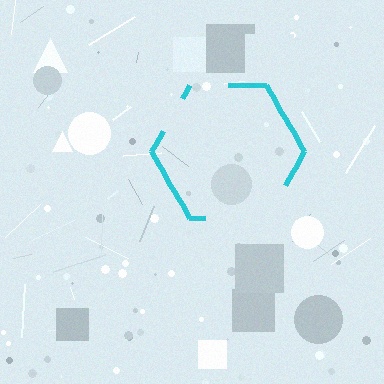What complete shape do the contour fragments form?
The contour fragments form a hexagon.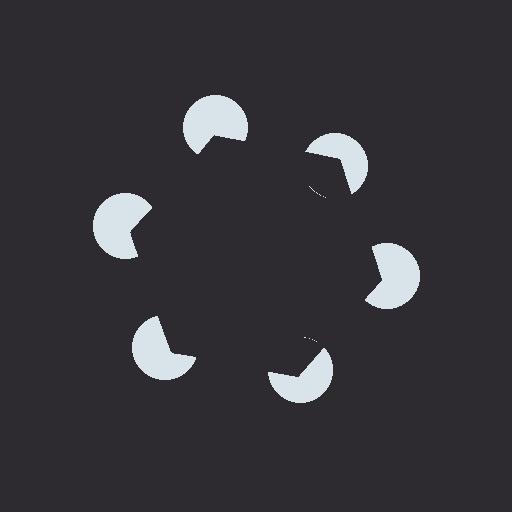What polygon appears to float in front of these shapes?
An illusory hexagon — its edges are inferred from the aligned wedge cuts in the pac-man discs, not physically drawn.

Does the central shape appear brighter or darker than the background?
It typically appears slightly darker than the background, even though no actual brightness change is drawn.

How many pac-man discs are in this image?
There are 6 — one at each vertex of the illusory hexagon.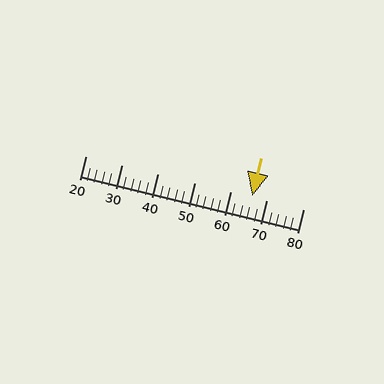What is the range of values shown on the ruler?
The ruler shows values from 20 to 80.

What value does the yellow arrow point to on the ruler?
The yellow arrow points to approximately 66.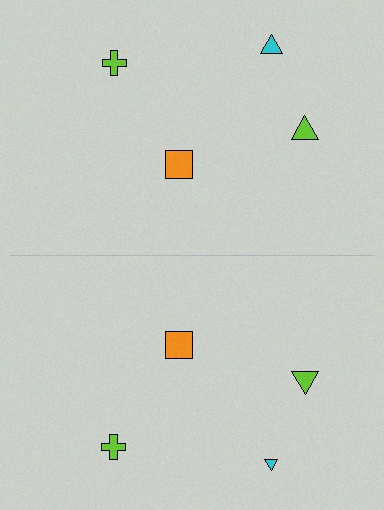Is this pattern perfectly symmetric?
No, the pattern is not perfectly symmetric. The cyan triangle on the bottom side has a different size than its mirror counterpart.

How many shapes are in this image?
There are 8 shapes in this image.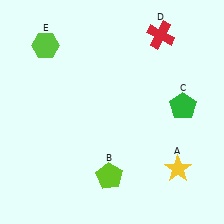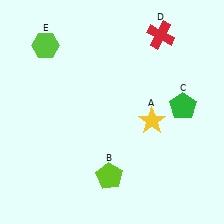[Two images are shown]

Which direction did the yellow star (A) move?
The yellow star (A) moved up.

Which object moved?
The yellow star (A) moved up.